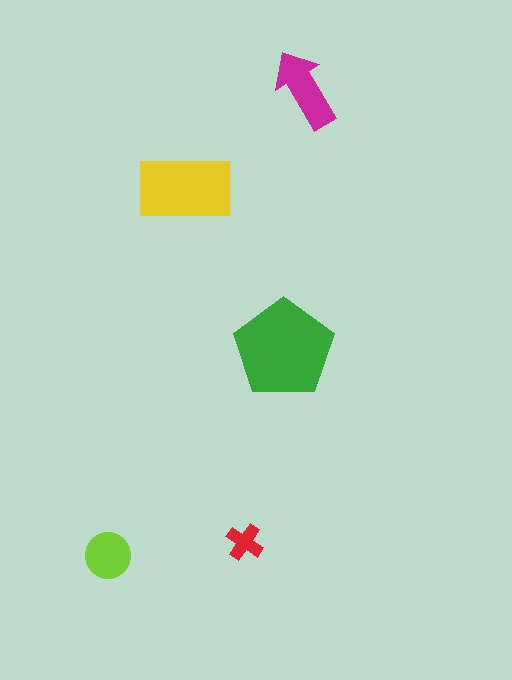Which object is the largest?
The green pentagon.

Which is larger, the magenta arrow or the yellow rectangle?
The yellow rectangle.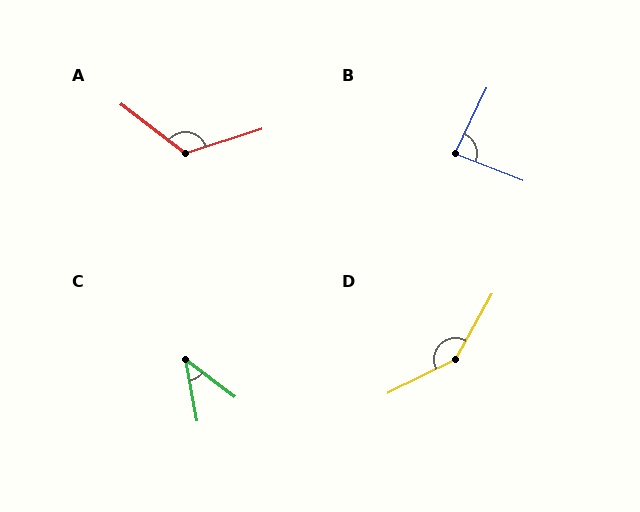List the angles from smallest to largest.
C (42°), B (86°), A (125°), D (145°).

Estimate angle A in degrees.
Approximately 125 degrees.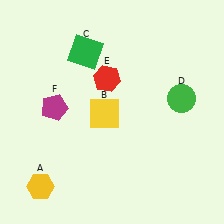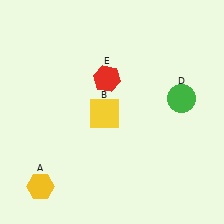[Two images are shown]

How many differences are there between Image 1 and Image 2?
There are 2 differences between the two images.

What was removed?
The green square (C), the magenta pentagon (F) were removed in Image 2.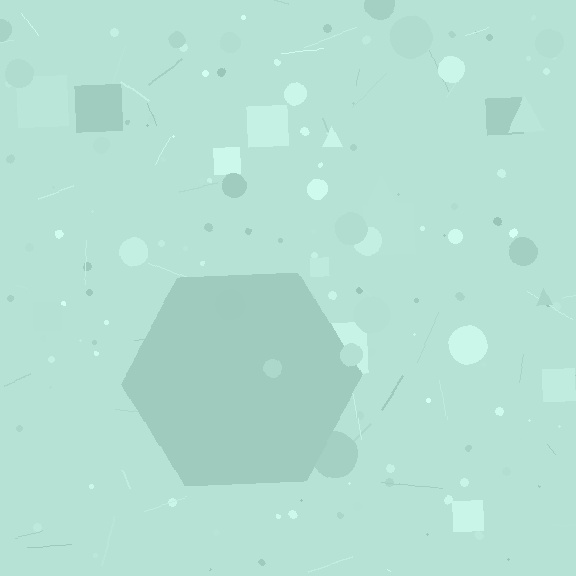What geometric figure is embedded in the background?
A hexagon is embedded in the background.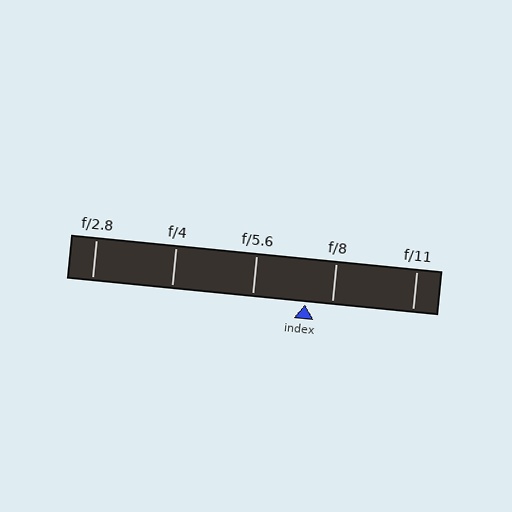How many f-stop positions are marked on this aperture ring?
There are 5 f-stop positions marked.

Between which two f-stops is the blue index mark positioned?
The index mark is between f/5.6 and f/8.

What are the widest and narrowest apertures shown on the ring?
The widest aperture shown is f/2.8 and the narrowest is f/11.